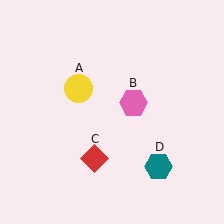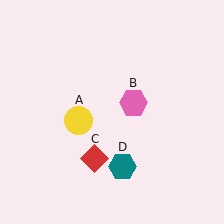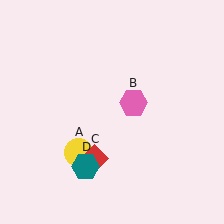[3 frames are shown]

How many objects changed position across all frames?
2 objects changed position: yellow circle (object A), teal hexagon (object D).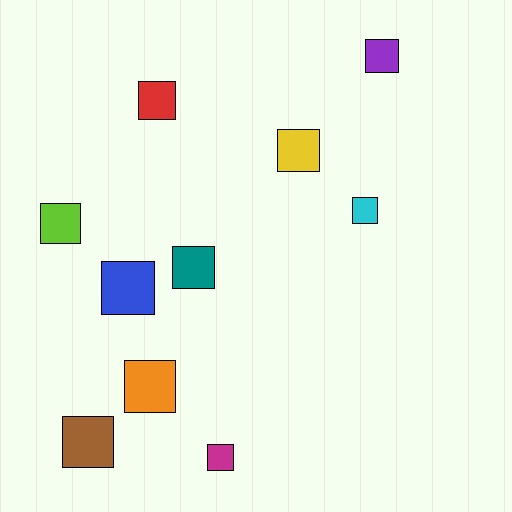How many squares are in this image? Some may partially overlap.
There are 10 squares.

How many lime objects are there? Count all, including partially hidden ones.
There is 1 lime object.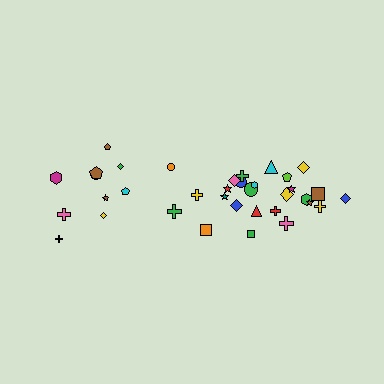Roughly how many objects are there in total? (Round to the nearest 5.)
Roughly 35 objects in total.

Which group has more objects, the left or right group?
The right group.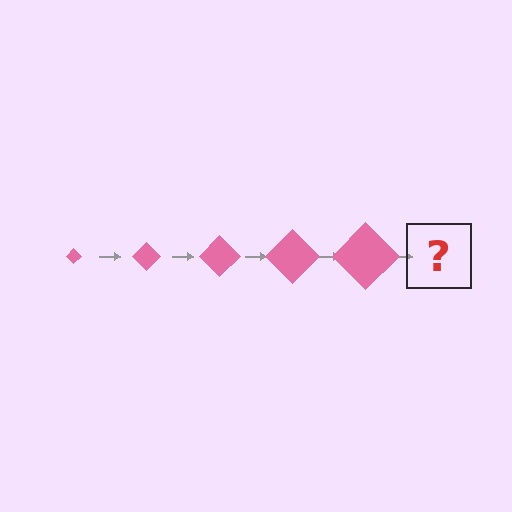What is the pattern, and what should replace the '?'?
The pattern is that the diamond gets progressively larger each step. The '?' should be a pink diamond, larger than the previous one.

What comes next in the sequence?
The next element should be a pink diamond, larger than the previous one.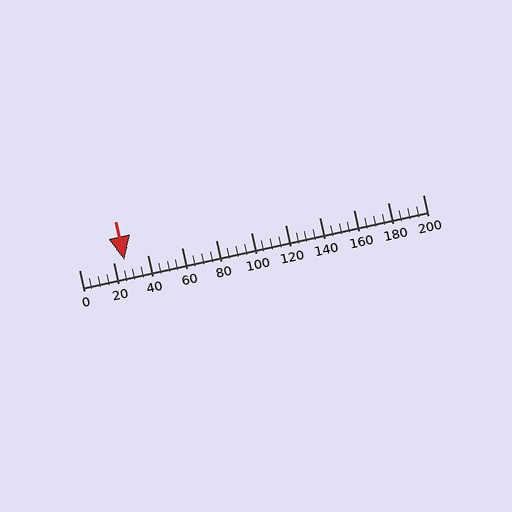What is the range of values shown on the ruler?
The ruler shows values from 0 to 200.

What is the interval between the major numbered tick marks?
The major tick marks are spaced 20 units apart.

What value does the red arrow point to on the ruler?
The red arrow points to approximately 26.